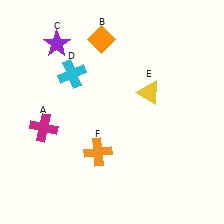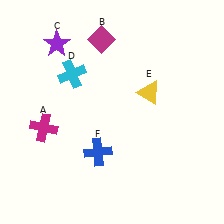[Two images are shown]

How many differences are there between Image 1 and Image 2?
There are 2 differences between the two images.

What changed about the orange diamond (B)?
In Image 1, B is orange. In Image 2, it changed to magenta.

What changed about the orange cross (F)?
In Image 1, F is orange. In Image 2, it changed to blue.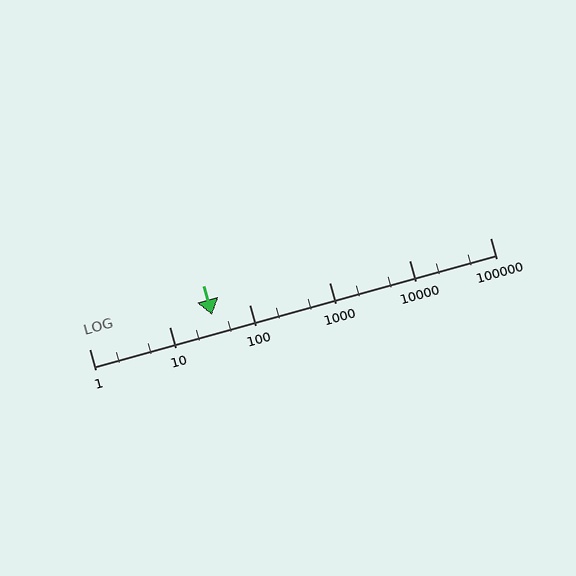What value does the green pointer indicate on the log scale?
The pointer indicates approximately 34.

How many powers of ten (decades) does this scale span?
The scale spans 5 decades, from 1 to 100000.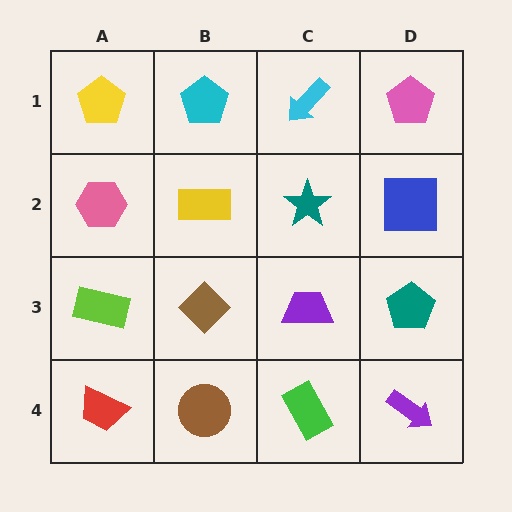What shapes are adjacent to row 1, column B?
A yellow rectangle (row 2, column B), a yellow pentagon (row 1, column A), a cyan arrow (row 1, column C).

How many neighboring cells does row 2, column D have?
3.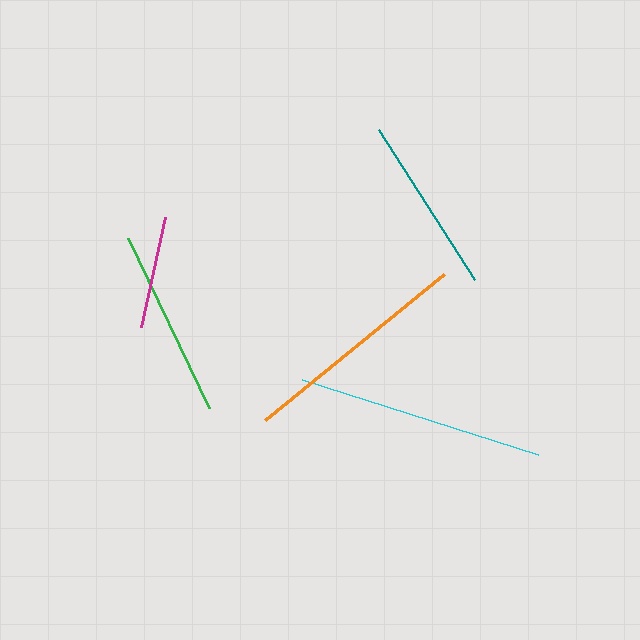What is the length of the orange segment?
The orange segment is approximately 231 pixels long.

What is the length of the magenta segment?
The magenta segment is approximately 113 pixels long.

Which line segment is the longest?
The cyan line is the longest at approximately 247 pixels.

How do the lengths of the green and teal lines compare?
The green and teal lines are approximately the same length.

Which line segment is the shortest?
The magenta line is the shortest at approximately 113 pixels.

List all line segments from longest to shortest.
From longest to shortest: cyan, orange, green, teal, magenta.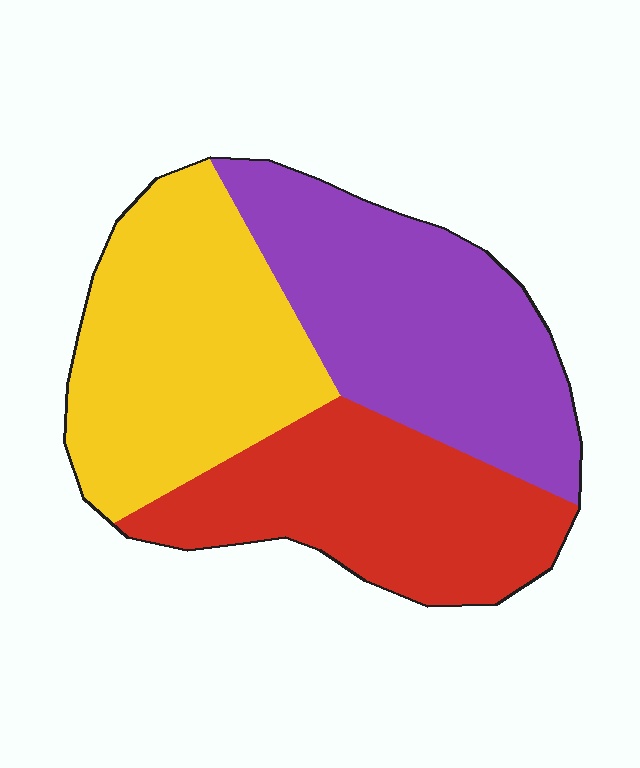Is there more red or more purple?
Purple.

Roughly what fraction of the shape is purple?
Purple takes up between a quarter and a half of the shape.